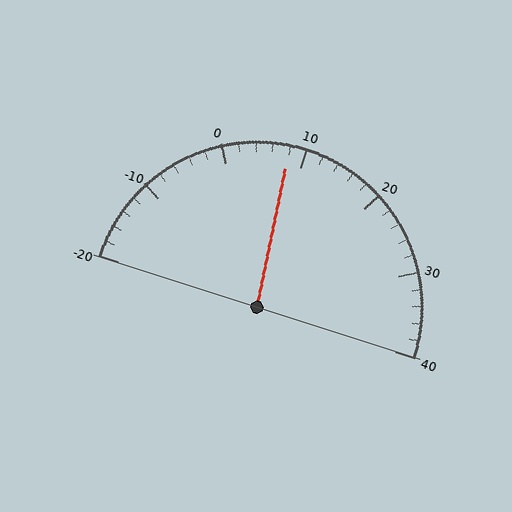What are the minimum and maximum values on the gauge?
The gauge ranges from -20 to 40.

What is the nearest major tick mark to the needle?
The nearest major tick mark is 10.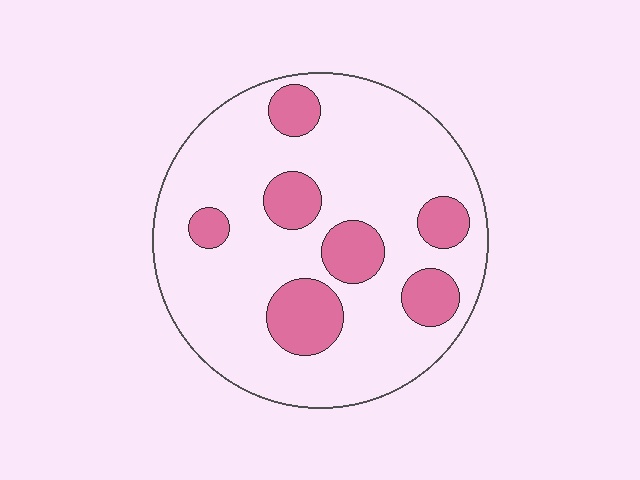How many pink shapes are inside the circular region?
7.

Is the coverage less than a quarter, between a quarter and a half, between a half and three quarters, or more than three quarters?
Less than a quarter.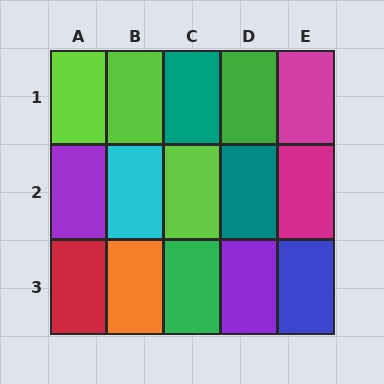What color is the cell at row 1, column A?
Lime.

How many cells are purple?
2 cells are purple.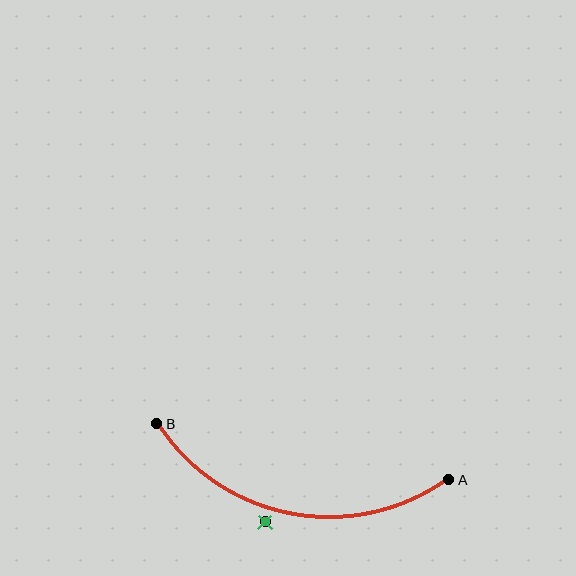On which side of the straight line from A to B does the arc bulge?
The arc bulges below the straight line connecting A and B.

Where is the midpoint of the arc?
The arc midpoint is the point on the curve farthest from the straight line joining A and B. It sits below that line.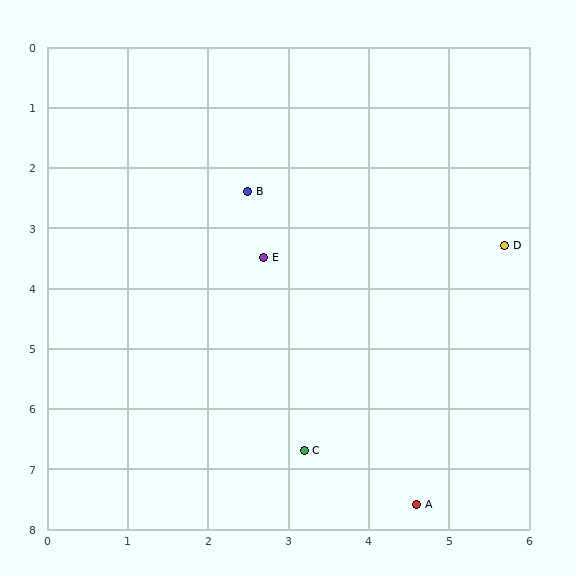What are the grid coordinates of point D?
Point D is at approximately (5.7, 3.3).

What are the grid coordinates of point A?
Point A is at approximately (4.6, 7.6).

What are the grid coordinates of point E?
Point E is at approximately (2.7, 3.5).